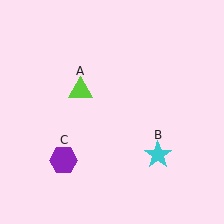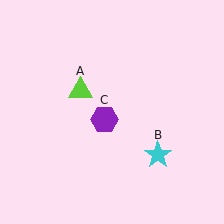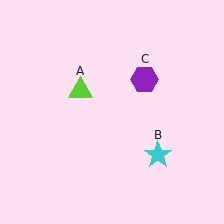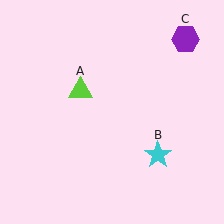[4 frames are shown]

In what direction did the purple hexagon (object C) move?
The purple hexagon (object C) moved up and to the right.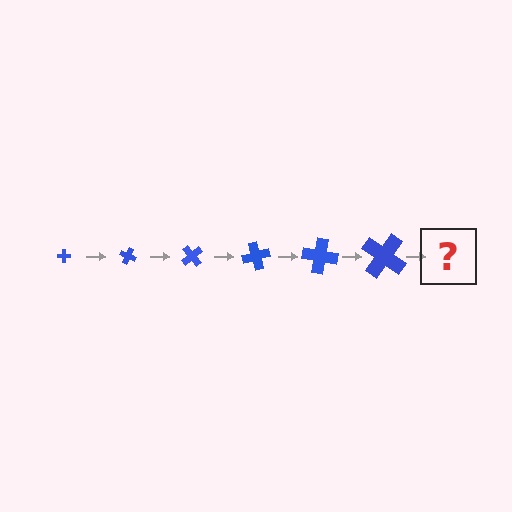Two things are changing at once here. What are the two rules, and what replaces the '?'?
The two rules are that the cross grows larger each step and it rotates 25 degrees each step. The '?' should be a cross, larger than the previous one and rotated 150 degrees from the start.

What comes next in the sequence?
The next element should be a cross, larger than the previous one and rotated 150 degrees from the start.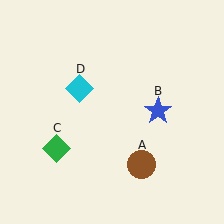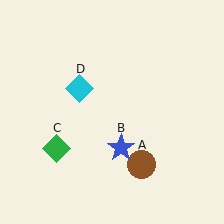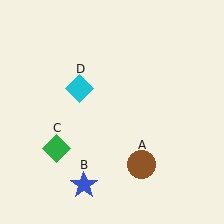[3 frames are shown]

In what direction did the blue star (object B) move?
The blue star (object B) moved down and to the left.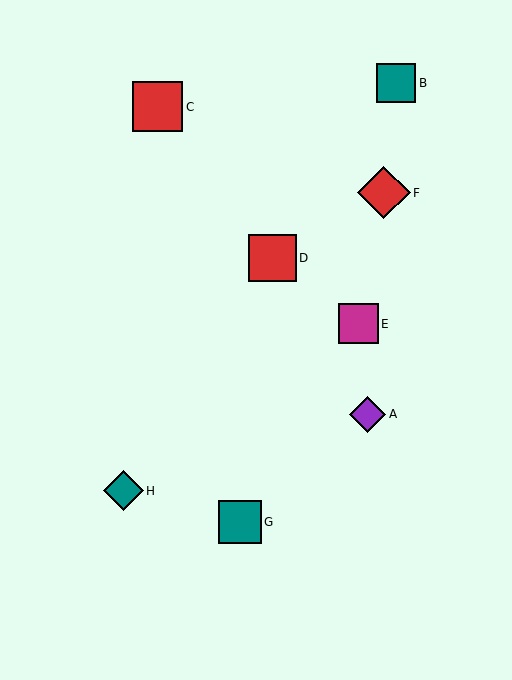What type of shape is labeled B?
Shape B is a teal square.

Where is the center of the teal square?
The center of the teal square is at (240, 522).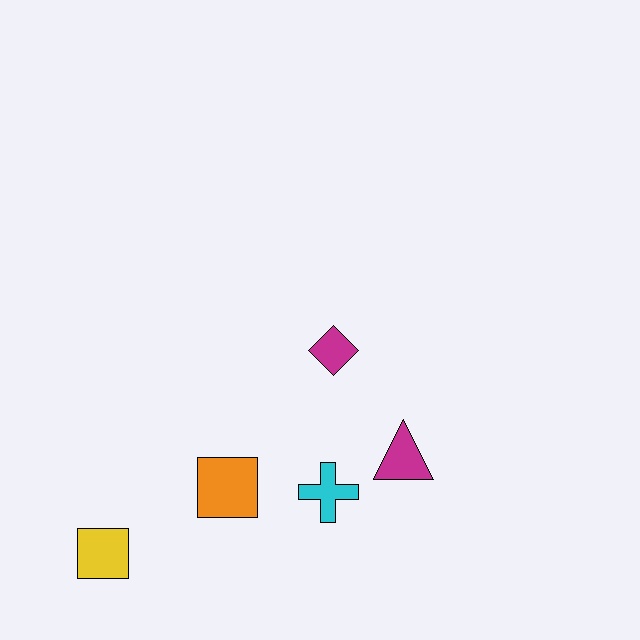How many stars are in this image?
There are no stars.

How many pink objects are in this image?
There are no pink objects.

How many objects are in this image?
There are 5 objects.